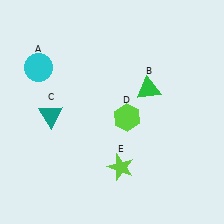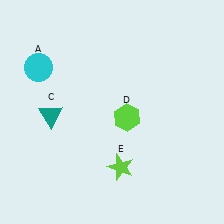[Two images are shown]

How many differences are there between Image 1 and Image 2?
There is 1 difference between the two images.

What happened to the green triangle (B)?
The green triangle (B) was removed in Image 2. It was in the top-right area of Image 1.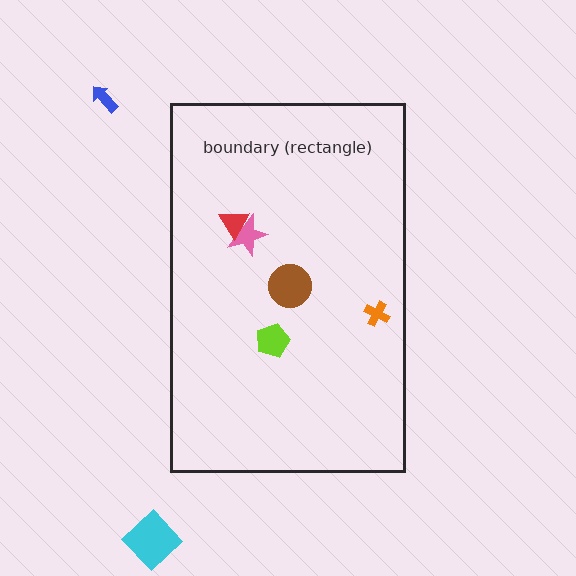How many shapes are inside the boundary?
5 inside, 2 outside.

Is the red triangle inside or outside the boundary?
Inside.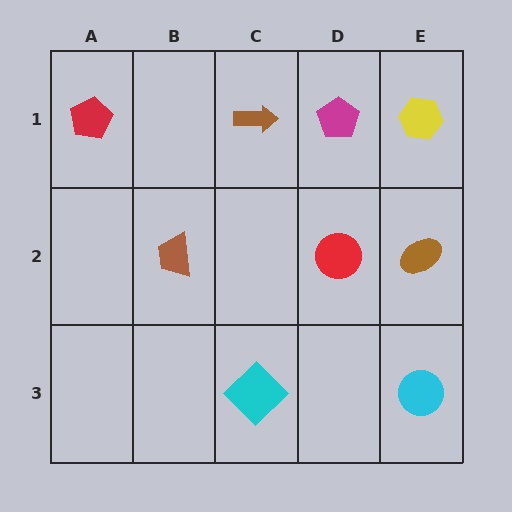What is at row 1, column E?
A yellow hexagon.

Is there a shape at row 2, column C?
No, that cell is empty.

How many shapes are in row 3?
2 shapes.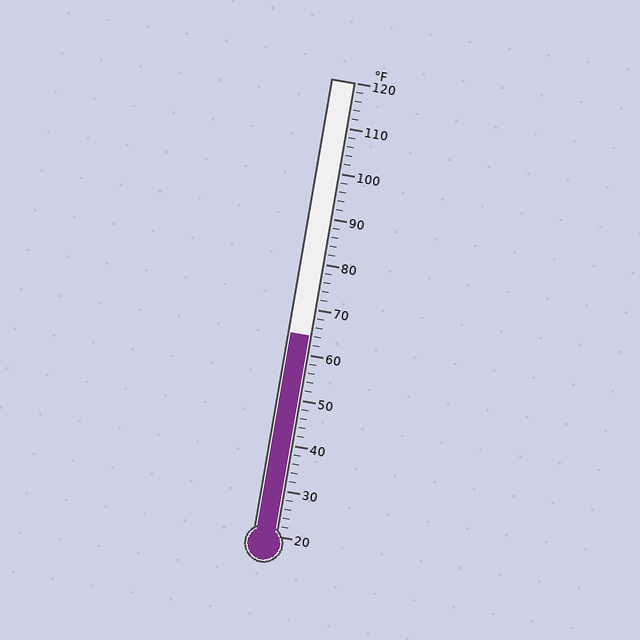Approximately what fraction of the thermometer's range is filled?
The thermometer is filled to approximately 45% of its range.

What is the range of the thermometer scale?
The thermometer scale ranges from 20°F to 120°F.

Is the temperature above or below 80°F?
The temperature is below 80°F.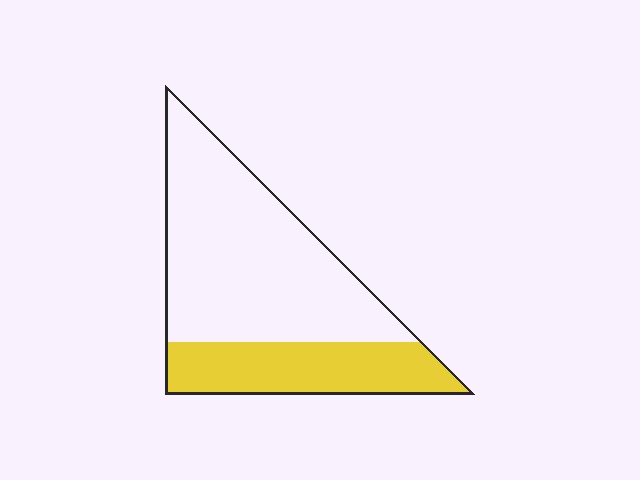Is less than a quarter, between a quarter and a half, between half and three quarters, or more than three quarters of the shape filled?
Between a quarter and a half.